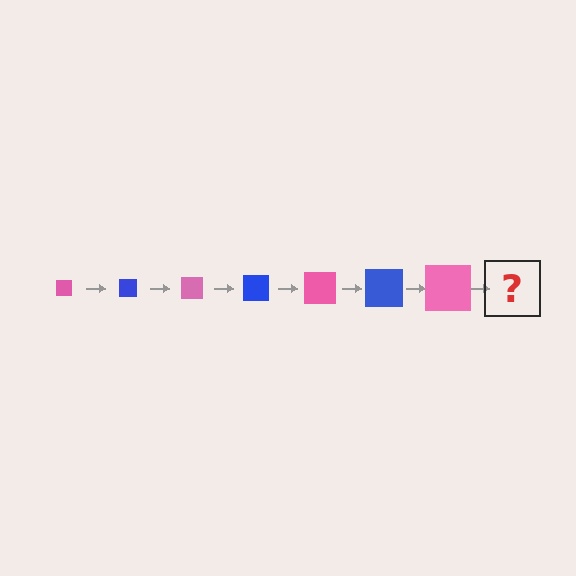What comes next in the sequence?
The next element should be a blue square, larger than the previous one.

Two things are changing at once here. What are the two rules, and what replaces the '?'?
The two rules are that the square grows larger each step and the color cycles through pink and blue. The '?' should be a blue square, larger than the previous one.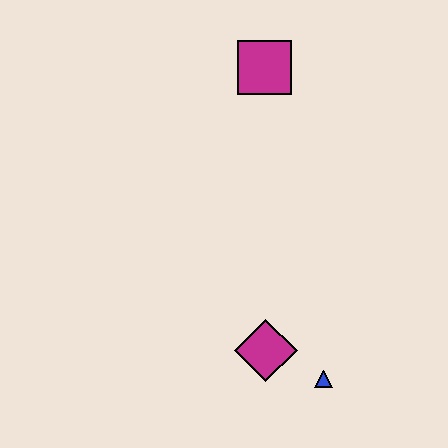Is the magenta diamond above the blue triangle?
Yes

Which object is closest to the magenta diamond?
The blue triangle is closest to the magenta diamond.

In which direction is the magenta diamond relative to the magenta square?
The magenta diamond is below the magenta square.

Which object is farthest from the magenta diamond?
The magenta square is farthest from the magenta diamond.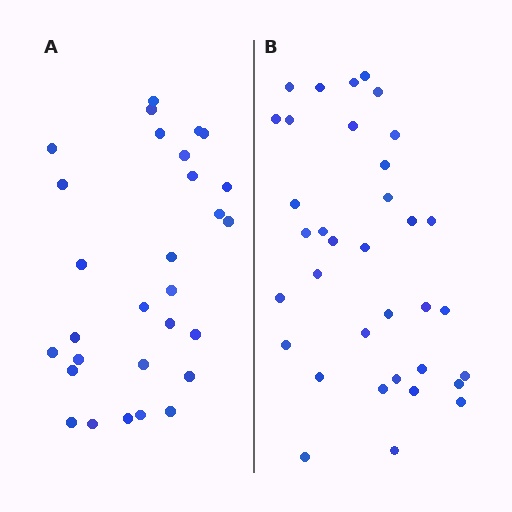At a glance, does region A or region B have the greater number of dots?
Region B (the right region) has more dots.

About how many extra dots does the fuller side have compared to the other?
Region B has about 6 more dots than region A.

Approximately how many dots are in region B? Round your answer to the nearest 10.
About 40 dots. (The exact count is 35, which rounds to 40.)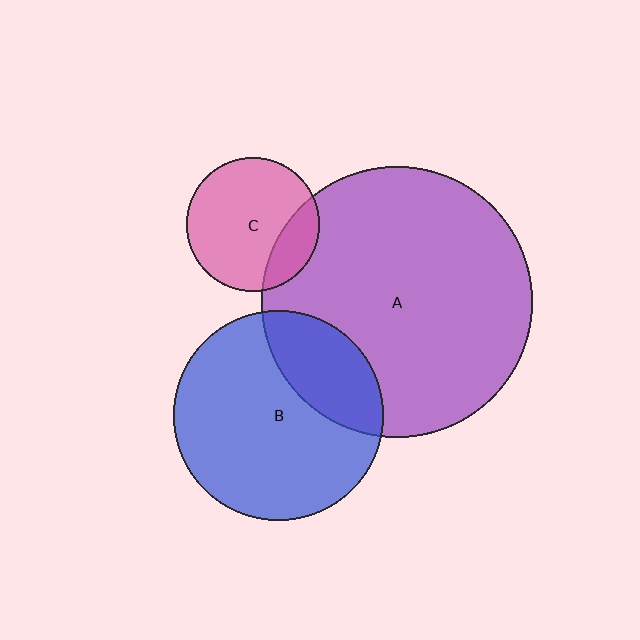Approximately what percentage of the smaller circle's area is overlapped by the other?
Approximately 25%.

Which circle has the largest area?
Circle A (purple).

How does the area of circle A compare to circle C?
Approximately 4.1 times.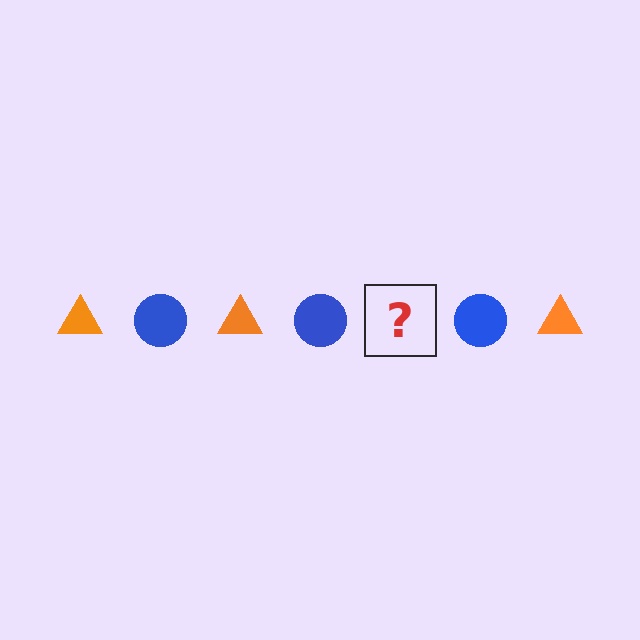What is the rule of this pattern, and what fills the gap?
The rule is that the pattern alternates between orange triangle and blue circle. The gap should be filled with an orange triangle.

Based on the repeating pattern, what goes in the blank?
The blank should be an orange triangle.